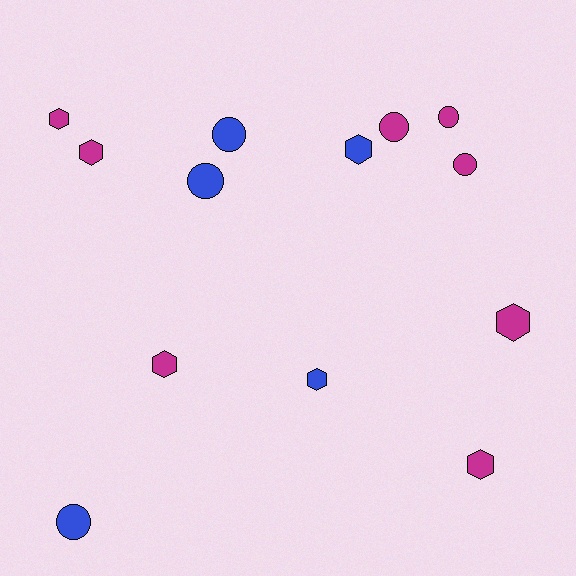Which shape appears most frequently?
Hexagon, with 7 objects.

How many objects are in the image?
There are 13 objects.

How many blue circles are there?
There are 3 blue circles.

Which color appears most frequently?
Magenta, with 8 objects.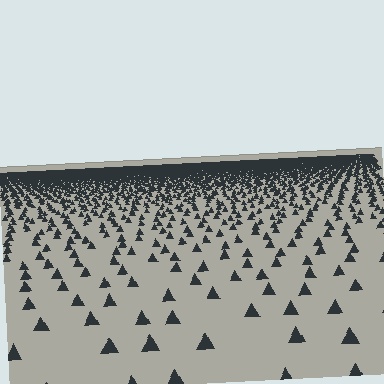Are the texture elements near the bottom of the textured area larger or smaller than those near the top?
Larger. Near the bottom, elements are closer to the viewer and appear at a bigger on-screen size.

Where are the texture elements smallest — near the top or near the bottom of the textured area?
Near the top.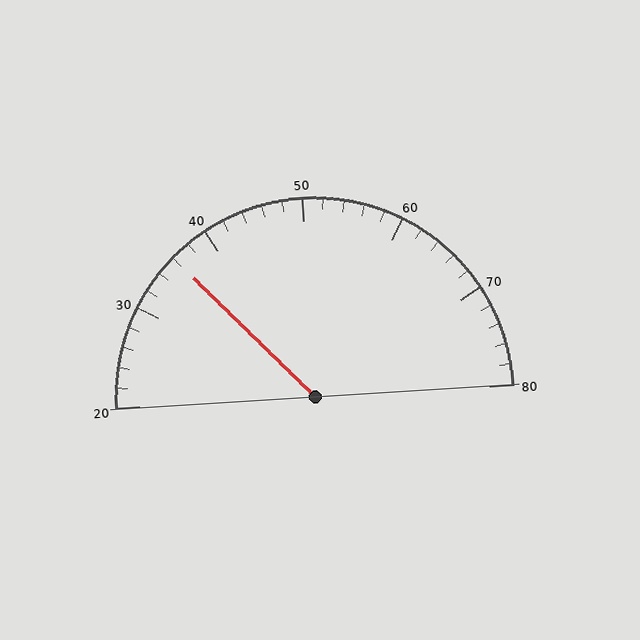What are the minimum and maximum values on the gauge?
The gauge ranges from 20 to 80.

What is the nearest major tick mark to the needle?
The nearest major tick mark is 40.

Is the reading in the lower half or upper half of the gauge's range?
The reading is in the lower half of the range (20 to 80).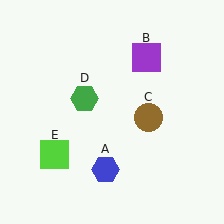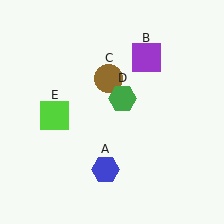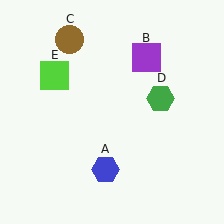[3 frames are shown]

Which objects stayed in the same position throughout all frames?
Blue hexagon (object A) and purple square (object B) remained stationary.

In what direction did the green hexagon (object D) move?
The green hexagon (object D) moved right.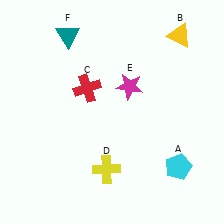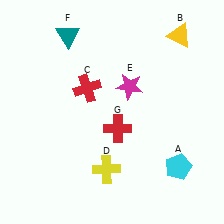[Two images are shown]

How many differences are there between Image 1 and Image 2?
There is 1 difference between the two images.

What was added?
A red cross (G) was added in Image 2.